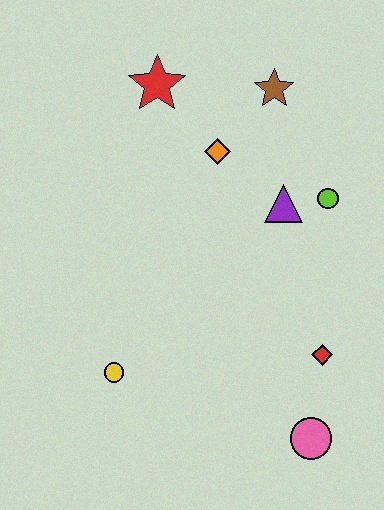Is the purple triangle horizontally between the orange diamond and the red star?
No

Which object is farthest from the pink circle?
The red star is farthest from the pink circle.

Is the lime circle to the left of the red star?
No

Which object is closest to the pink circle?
The red diamond is closest to the pink circle.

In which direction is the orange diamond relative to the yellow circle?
The orange diamond is above the yellow circle.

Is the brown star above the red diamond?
Yes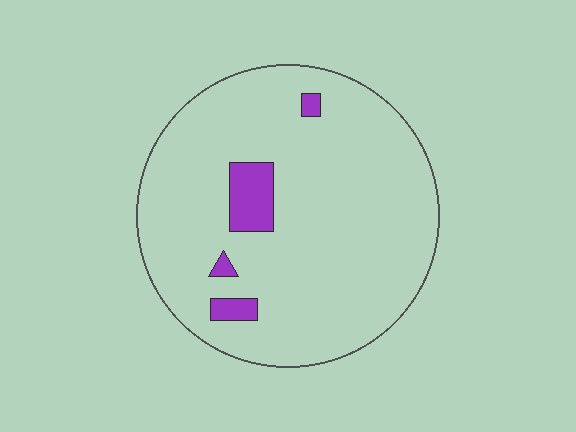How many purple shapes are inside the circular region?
4.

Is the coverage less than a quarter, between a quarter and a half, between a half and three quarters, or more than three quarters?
Less than a quarter.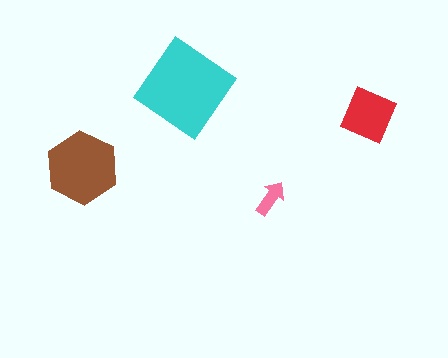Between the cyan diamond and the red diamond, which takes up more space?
The cyan diamond.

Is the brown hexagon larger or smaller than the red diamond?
Larger.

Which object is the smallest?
The pink arrow.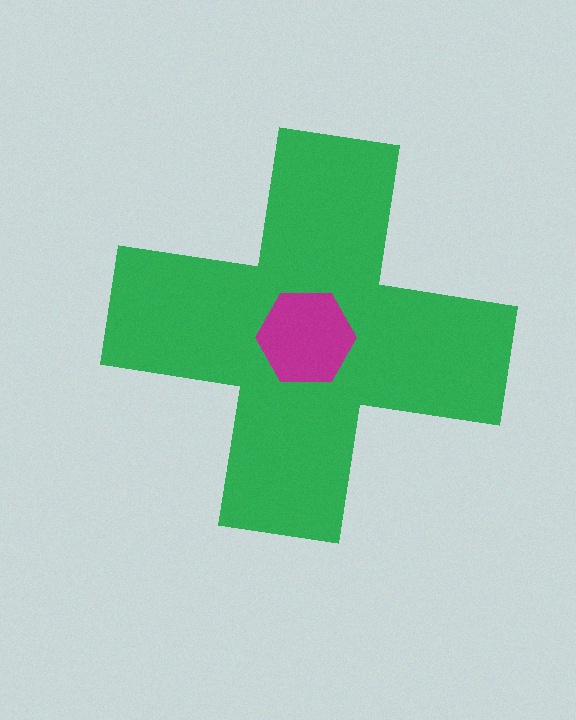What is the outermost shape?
The green cross.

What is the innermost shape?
The magenta hexagon.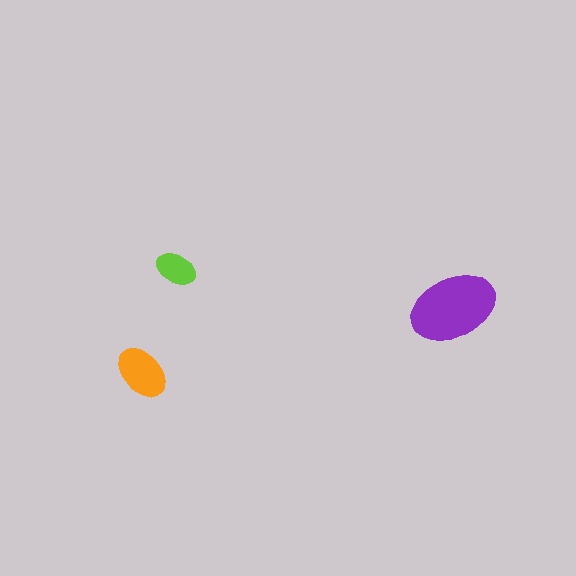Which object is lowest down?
The orange ellipse is bottommost.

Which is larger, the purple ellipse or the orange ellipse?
The purple one.